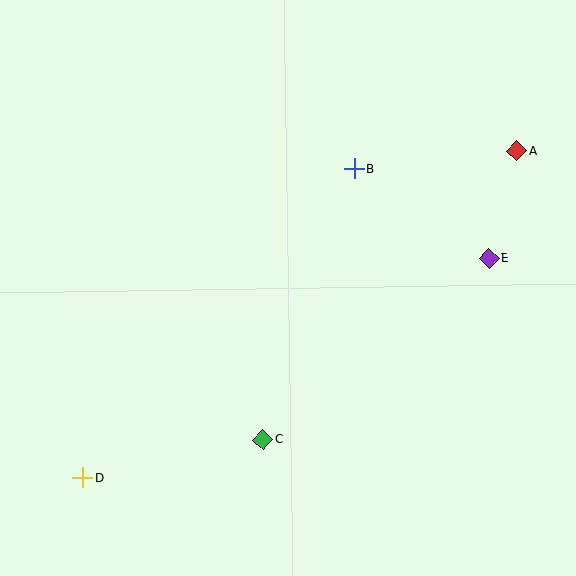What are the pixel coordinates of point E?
Point E is at (489, 258).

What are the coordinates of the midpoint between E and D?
The midpoint between E and D is at (286, 368).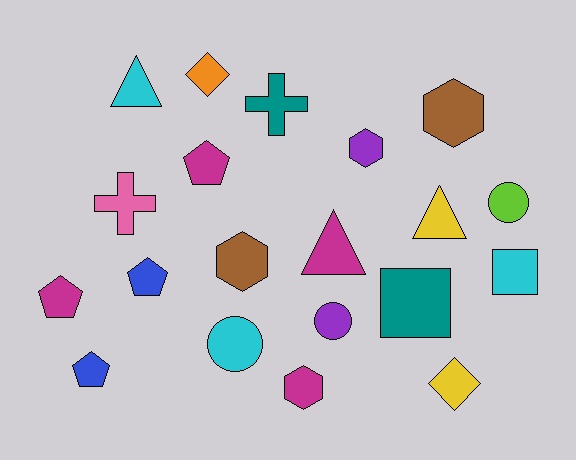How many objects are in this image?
There are 20 objects.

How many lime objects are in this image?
There is 1 lime object.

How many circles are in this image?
There are 3 circles.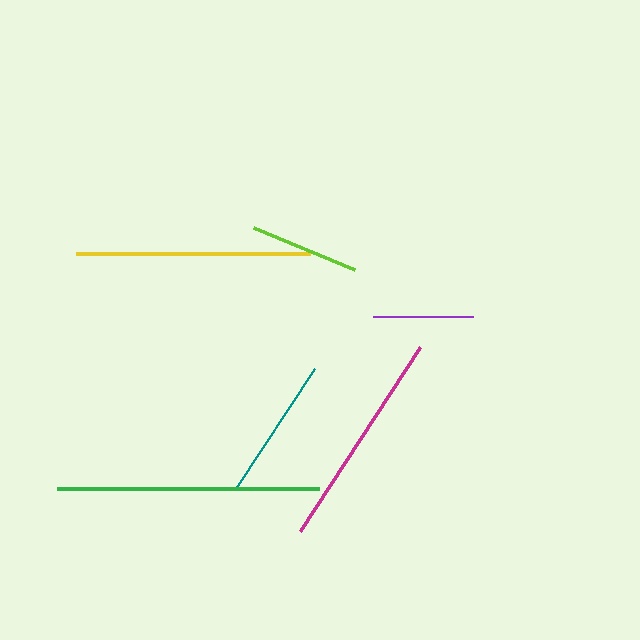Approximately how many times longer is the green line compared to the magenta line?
The green line is approximately 1.2 times the length of the magenta line.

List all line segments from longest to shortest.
From longest to shortest: green, yellow, magenta, teal, lime, purple.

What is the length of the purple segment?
The purple segment is approximately 101 pixels long.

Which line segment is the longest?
The green line is the longest at approximately 262 pixels.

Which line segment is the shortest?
The purple line is the shortest at approximately 101 pixels.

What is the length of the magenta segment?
The magenta segment is approximately 219 pixels long.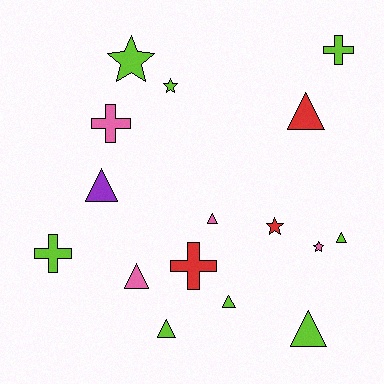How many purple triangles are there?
There is 1 purple triangle.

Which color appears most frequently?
Lime, with 8 objects.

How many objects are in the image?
There are 16 objects.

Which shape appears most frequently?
Triangle, with 8 objects.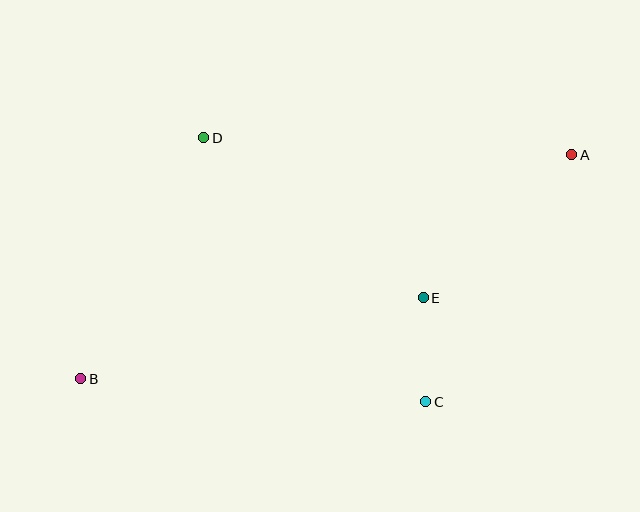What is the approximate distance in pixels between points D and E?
The distance between D and E is approximately 271 pixels.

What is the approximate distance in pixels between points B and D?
The distance between B and D is approximately 271 pixels.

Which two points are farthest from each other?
Points A and B are farthest from each other.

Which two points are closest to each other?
Points C and E are closest to each other.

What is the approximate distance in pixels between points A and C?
The distance between A and C is approximately 287 pixels.